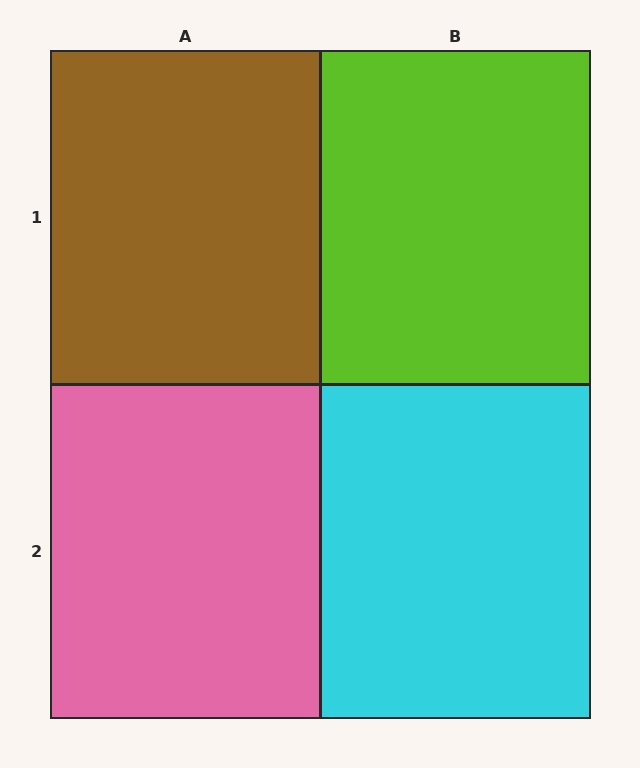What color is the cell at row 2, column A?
Pink.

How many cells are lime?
1 cell is lime.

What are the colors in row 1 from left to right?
Brown, lime.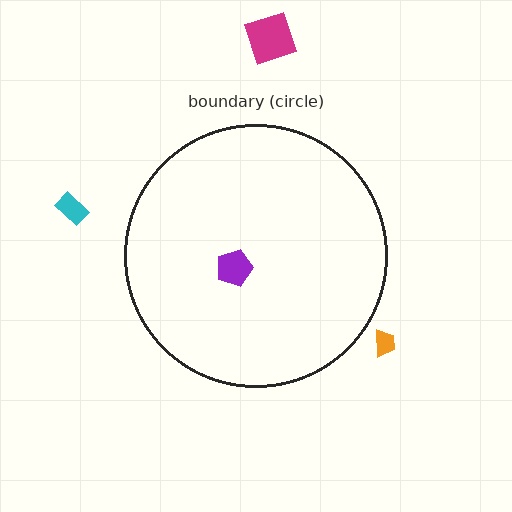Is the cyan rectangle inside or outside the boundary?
Outside.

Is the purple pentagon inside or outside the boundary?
Inside.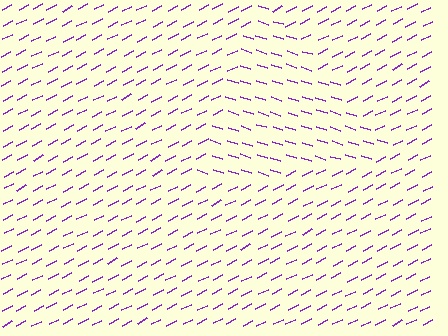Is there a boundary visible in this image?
Yes, there is a texture boundary formed by a change in line orientation.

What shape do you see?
I see a triangle.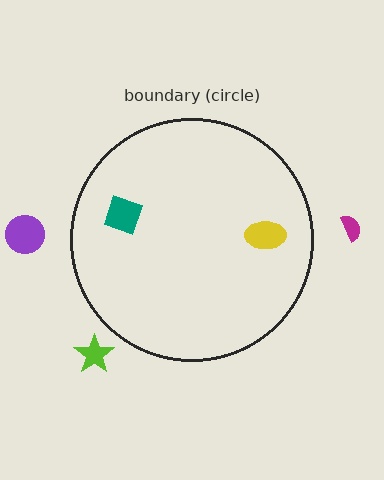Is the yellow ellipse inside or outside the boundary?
Inside.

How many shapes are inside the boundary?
2 inside, 3 outside.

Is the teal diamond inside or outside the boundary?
Inside.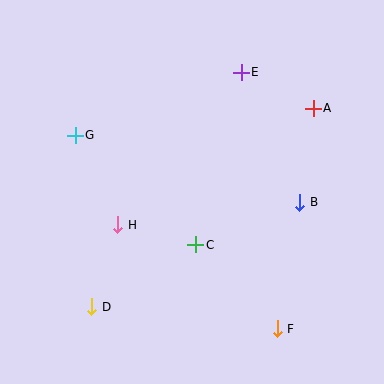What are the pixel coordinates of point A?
Point A is at (313, 108).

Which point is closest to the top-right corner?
Point A is closest to the top-right corner.